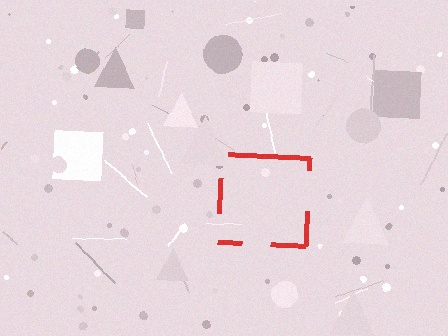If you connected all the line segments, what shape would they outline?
They would outline a square.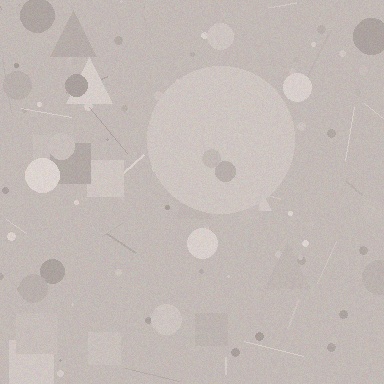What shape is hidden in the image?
A circle is hidden in the image.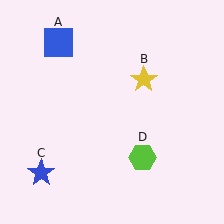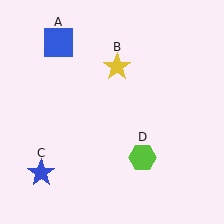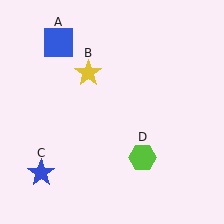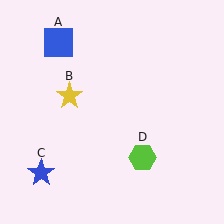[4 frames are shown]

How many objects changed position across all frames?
1 object changed position: yellow star (object B).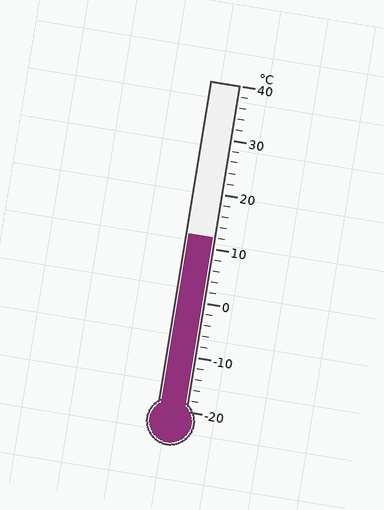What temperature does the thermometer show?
The thermometer shows approximately 12°C.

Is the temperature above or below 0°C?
The temperature is above 0°C.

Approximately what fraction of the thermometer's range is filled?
The thermometer is filled to approximately 55% of its range.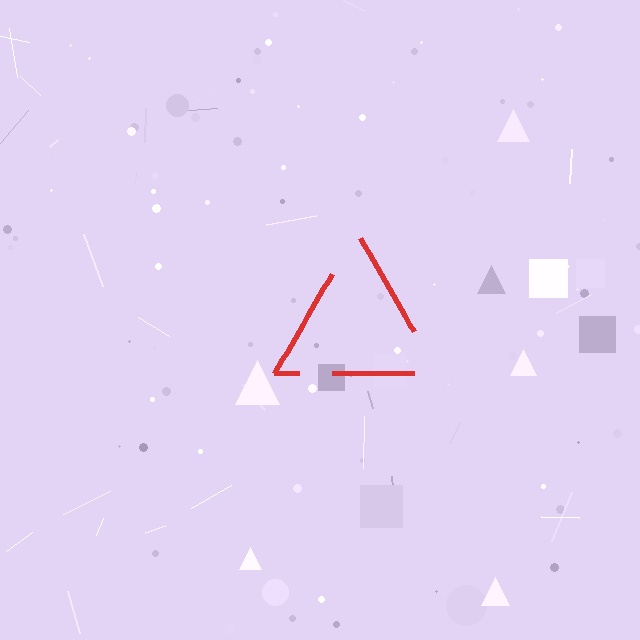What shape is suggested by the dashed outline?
The dashed outline suggests a triangle.